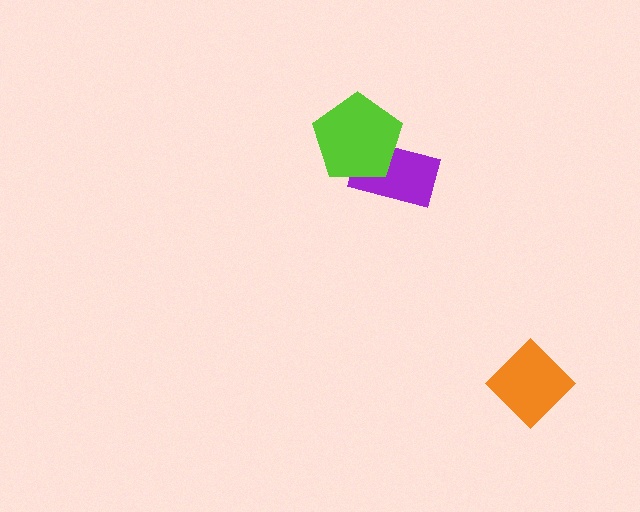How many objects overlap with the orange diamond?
0 objects overlap with the orange diamond.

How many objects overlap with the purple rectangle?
1 object overlaps with the purple rectangle.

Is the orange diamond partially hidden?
No, no other shape covers it.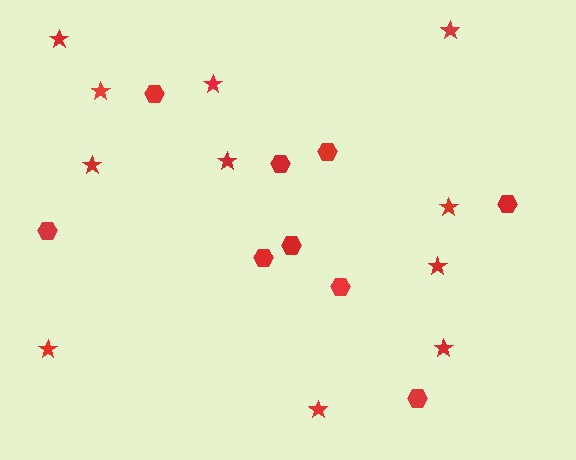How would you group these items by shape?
There are 2 groups: one group of hexagons (9) and one group of stars (11).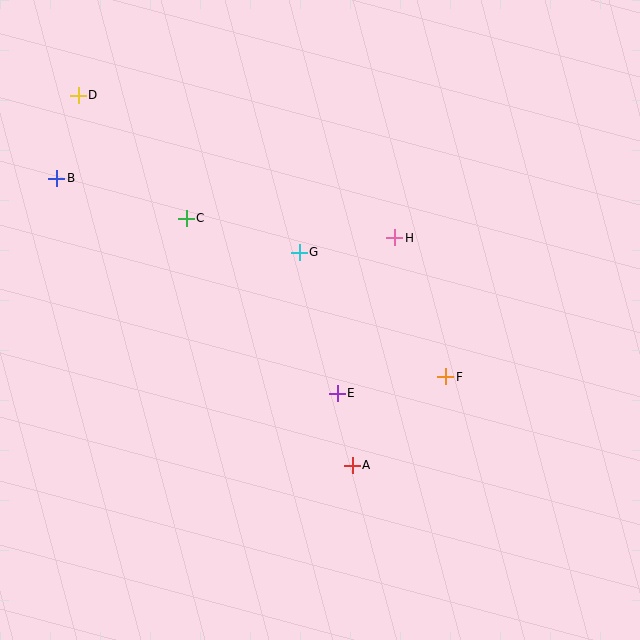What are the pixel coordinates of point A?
Point A is at (352, 465).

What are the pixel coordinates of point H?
Point H is at (395, 238).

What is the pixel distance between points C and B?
The distance between C and B is 135 pixels.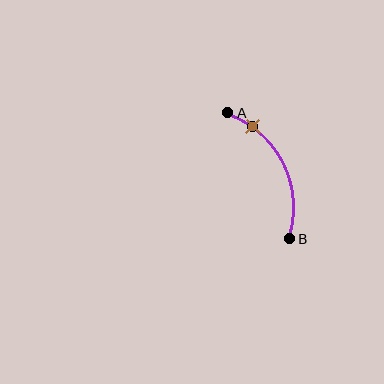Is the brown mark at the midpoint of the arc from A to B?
No. The brown mark lies on the arc but is closer to endpoint A. The arc midpoint would be at the point on the curve equidistant along the arc from both A and B.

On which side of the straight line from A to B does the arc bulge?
The arc bulges to the right of the straight line connecting A and B.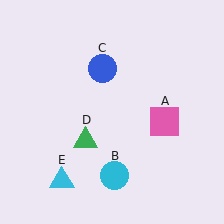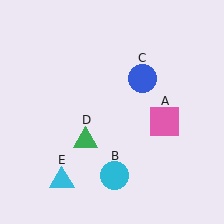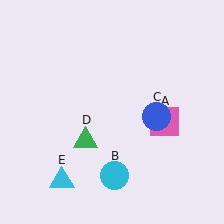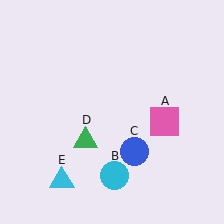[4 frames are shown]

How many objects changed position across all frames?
1 object changed position: blue circle (object C).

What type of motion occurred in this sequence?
The blue circle (object C) rotated clockwise around the center of the scene.